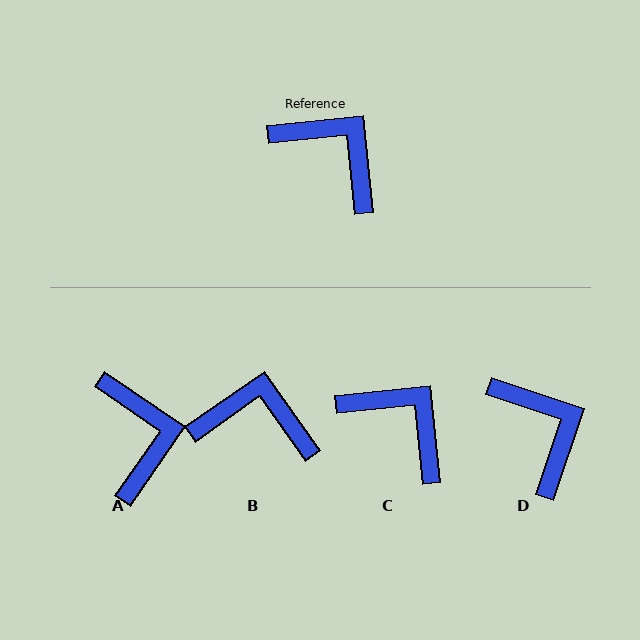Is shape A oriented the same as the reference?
No, it is off by about 40 degrees.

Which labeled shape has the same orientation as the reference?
C.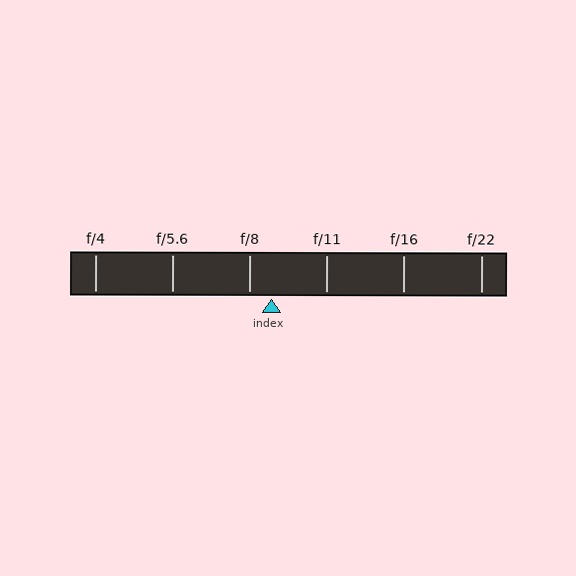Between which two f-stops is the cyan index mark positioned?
The index mark is between f/8 and f/11.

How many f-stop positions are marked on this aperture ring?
There are 6 f-stop positions marked.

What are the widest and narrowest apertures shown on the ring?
The widest aperture shown is f/4 and the narrowest is f/22.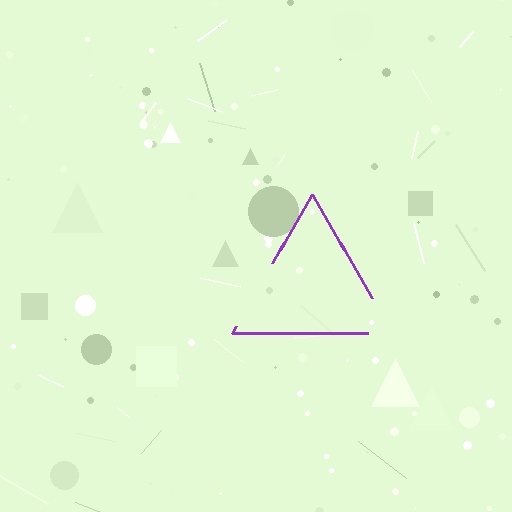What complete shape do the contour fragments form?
The contour fragments form a triangle.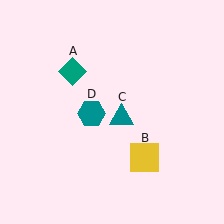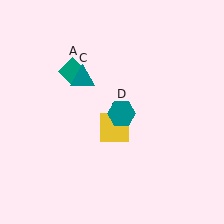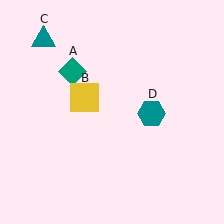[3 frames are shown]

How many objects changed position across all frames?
3 objects changed position: yellow square (object B), teal triangle (object C), teal hexagon (object D).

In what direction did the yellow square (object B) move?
The yellow square (object B) moved up and to the left.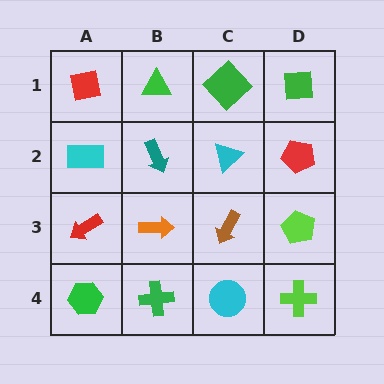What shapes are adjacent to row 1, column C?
A cyan triangle (row 2, column C), a green triangle (row 1, column B), a green square (row 1, column D).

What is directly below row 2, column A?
A red arrow.